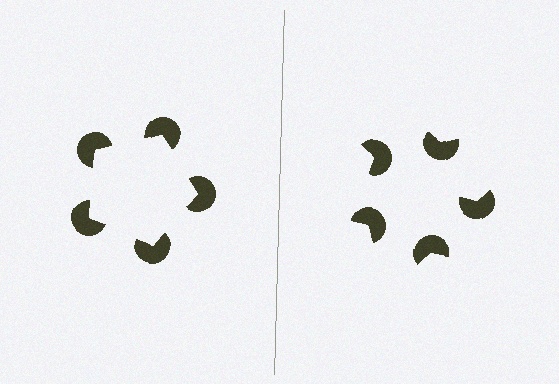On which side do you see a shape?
An illusory pentagon appears on the left side. On the right side the wedge cuts are rotated, so no coherent shape forms.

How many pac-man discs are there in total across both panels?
10 — 5 on each side.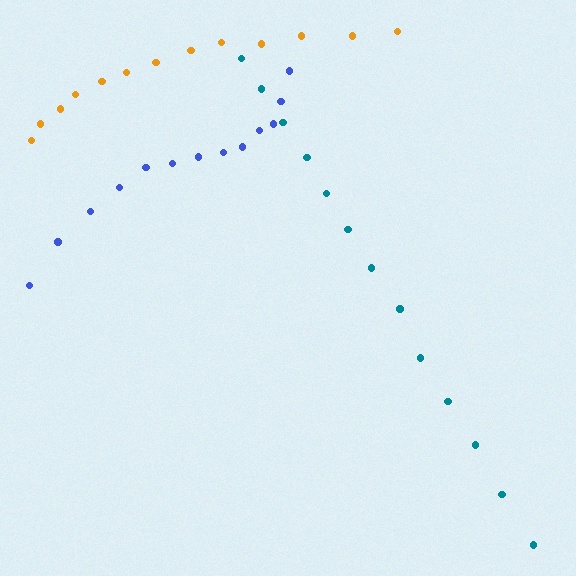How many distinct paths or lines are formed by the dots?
There are 3 distinct paths.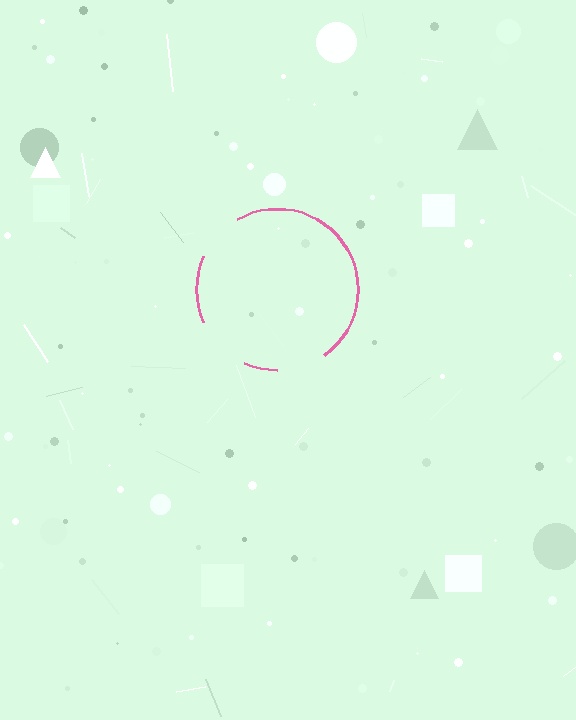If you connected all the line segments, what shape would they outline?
They would outline a circle.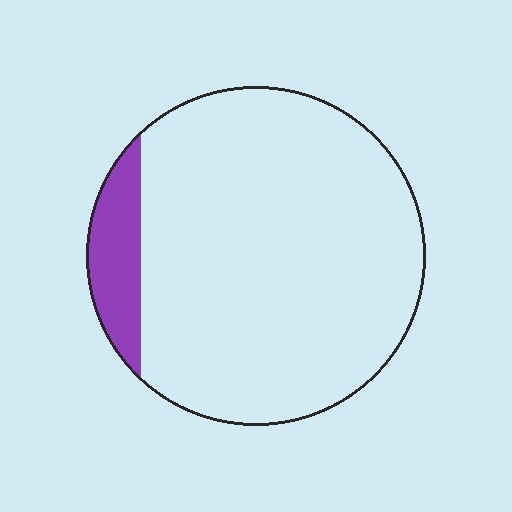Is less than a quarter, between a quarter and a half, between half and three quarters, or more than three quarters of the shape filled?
Less than a quarter.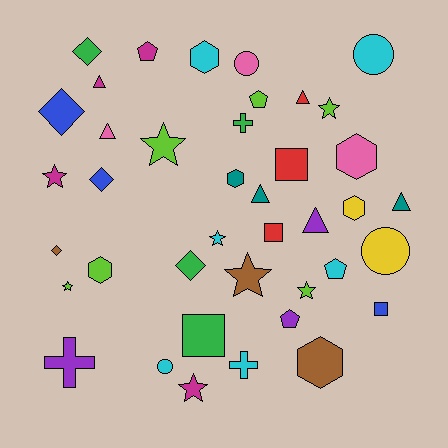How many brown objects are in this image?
There are 3 brown objects.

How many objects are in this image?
There are 40 objects.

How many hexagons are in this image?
There are 6 hexagons.